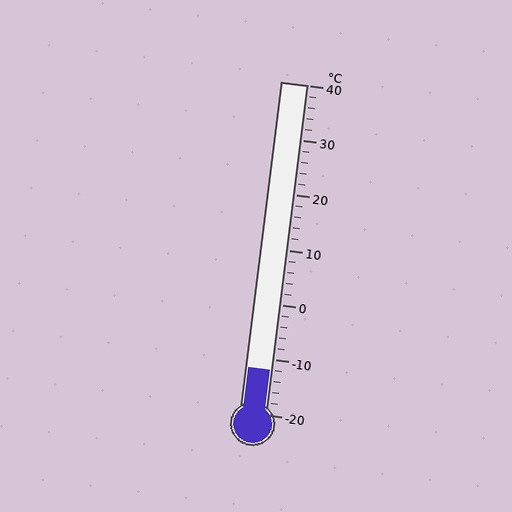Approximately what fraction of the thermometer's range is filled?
The thermometer is filled to approximately 15% of its range.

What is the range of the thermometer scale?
The thermometer scale ranges from -20°C to 40°C.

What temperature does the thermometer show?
The thermometer shows approximately -12°C.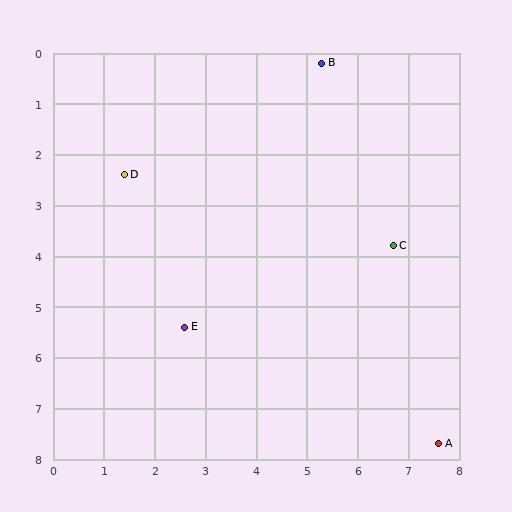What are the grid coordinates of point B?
Point B is at approximately (5.3, 0.2).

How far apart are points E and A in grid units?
Points E and A are about 5.5 grid units apart.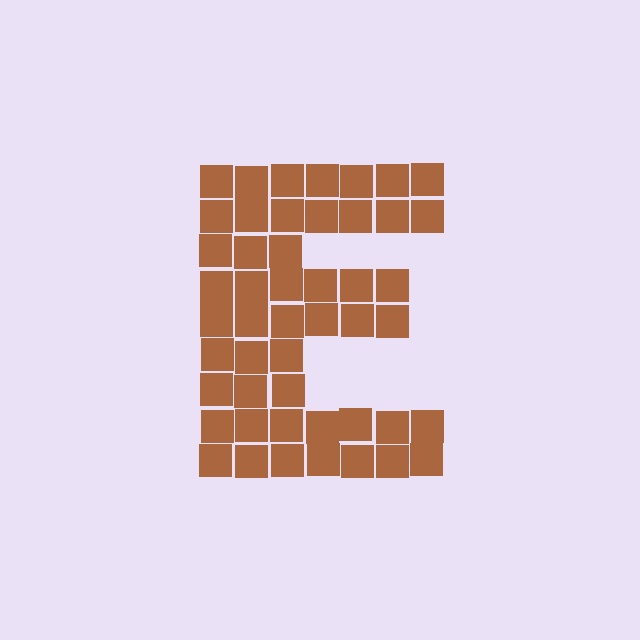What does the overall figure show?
The overall figure shows the letter E.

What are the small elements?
The small elements are squares.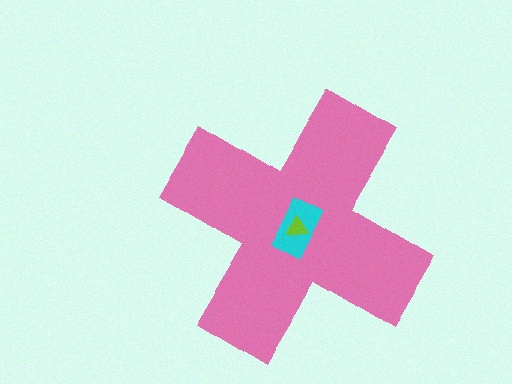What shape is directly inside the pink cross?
The cyan rectangle.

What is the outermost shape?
The pink cross.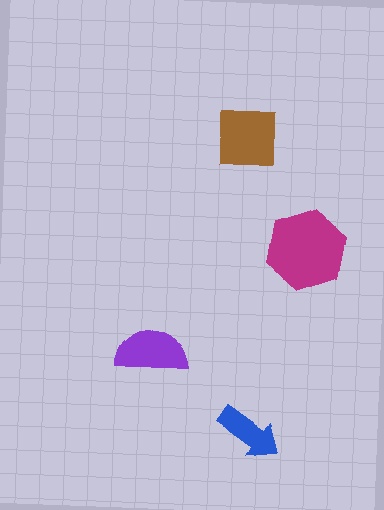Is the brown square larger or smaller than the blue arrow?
Larger.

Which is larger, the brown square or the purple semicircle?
The brown square.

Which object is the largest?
The magenta hexagon.